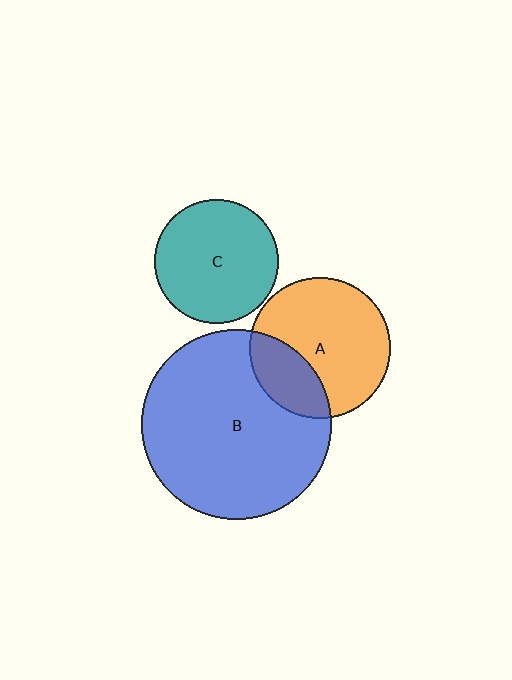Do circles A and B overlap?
Yes.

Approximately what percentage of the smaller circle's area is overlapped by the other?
Approximately 25%.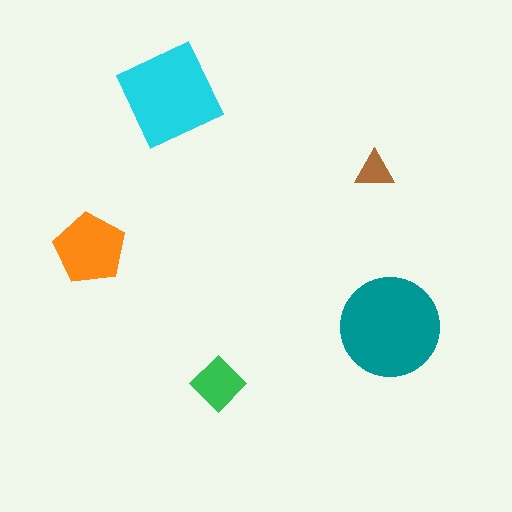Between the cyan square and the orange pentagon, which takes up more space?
The cyan square.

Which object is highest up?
The cyan square is topmost.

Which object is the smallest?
The brown triangle.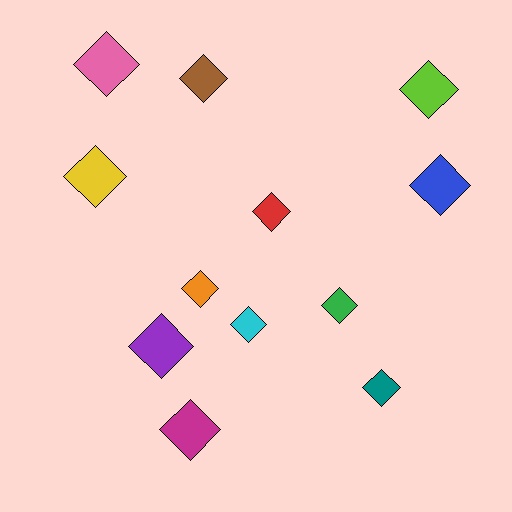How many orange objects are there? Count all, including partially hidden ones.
There is 1 orange object.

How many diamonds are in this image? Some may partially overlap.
There are 12 diamonds.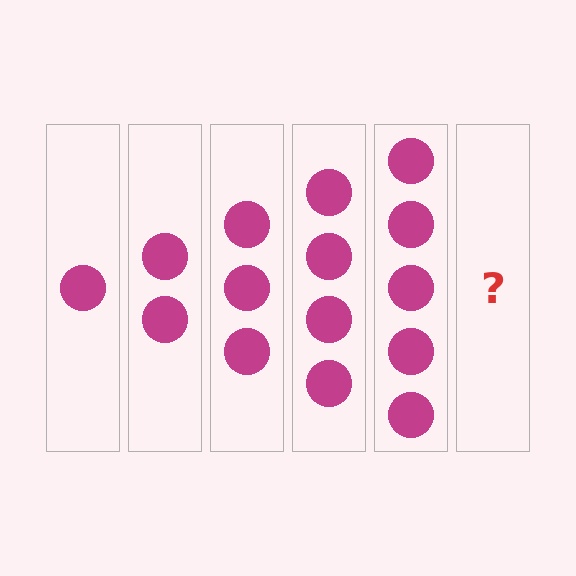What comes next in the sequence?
The next element should be 6 circles.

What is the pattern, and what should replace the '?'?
The pattern is that each step adds one more circle. The '?' should be 6 circles.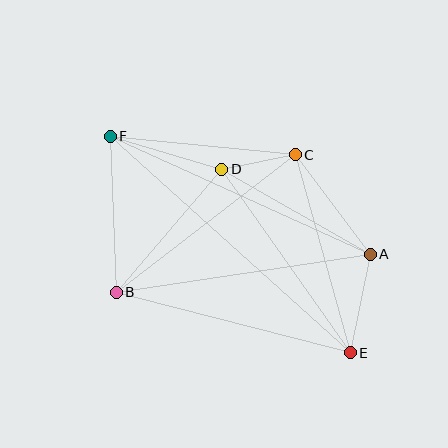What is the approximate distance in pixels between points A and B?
The distance between A and B is approximately 257 pixels.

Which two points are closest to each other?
Points C and D are closest to each other.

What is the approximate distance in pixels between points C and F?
The distance between C and F is approximately 186 pixels.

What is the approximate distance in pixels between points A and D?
The distance between A and D is approximately 171 pixels.